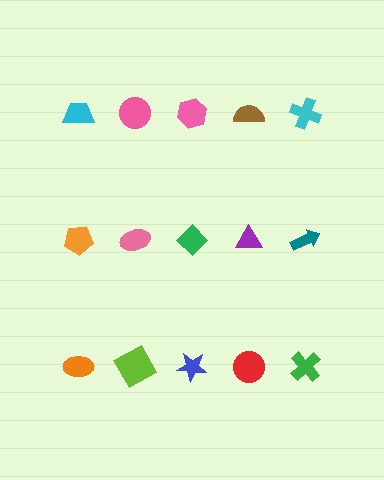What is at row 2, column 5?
A teal arrow.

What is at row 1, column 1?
A cyan trapezoid.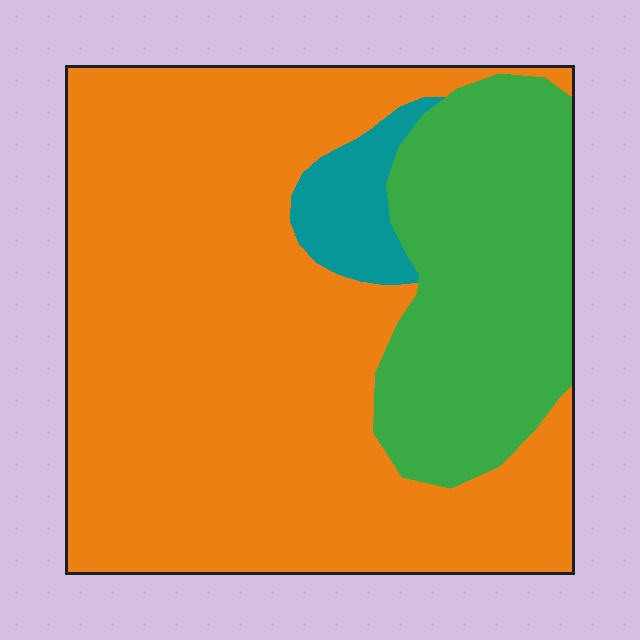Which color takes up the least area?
Teal, at roughly 5%.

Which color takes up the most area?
Orange, at roughly 70%.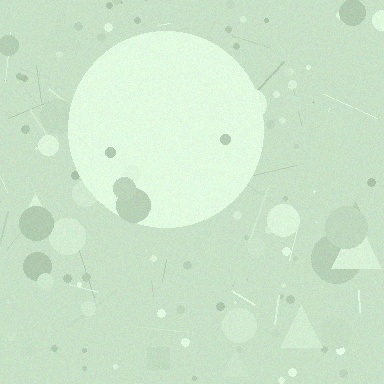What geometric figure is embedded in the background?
A circle is embedded in the background.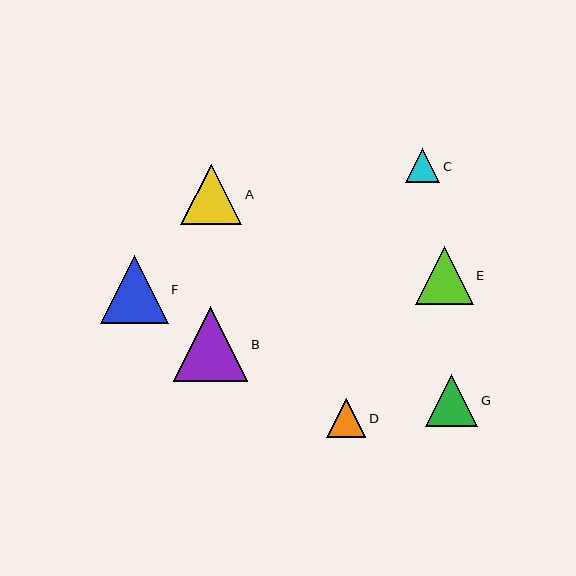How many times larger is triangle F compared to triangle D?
Triangle F is approximately 1.7 times the size of triangle D.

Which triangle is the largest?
Triangle B is the largest with a size of approximately 75 pixels.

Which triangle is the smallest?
Triangle C is the smallest with a size of approximately 34 pixels.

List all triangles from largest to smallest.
From largest to smallest: B, F, A, E, G, D, C.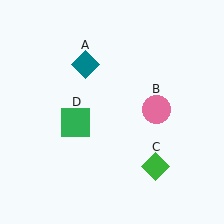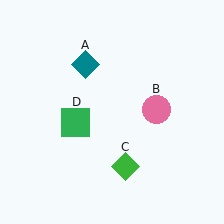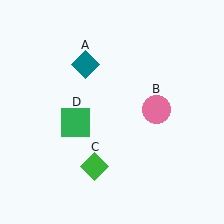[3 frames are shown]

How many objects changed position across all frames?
1 object changed position: green diamond (object C).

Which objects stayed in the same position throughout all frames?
Teal diamond (object A) and pink circle (object B) and green square (object D) remained stationary.